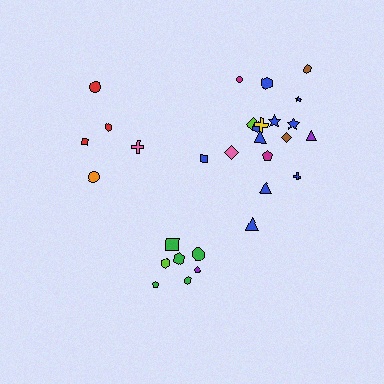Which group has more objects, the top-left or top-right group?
The top-right group.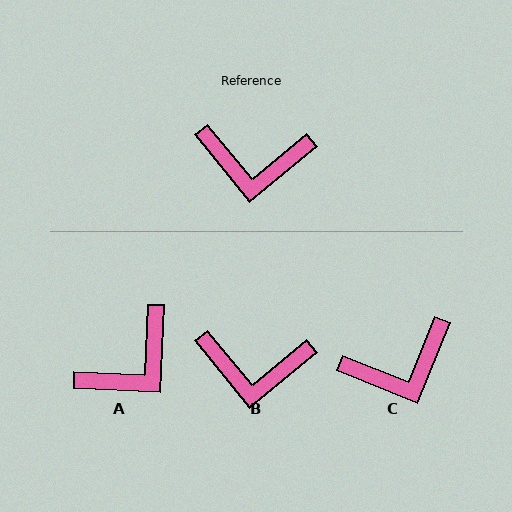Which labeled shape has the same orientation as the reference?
B.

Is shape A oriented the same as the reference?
No, it is off by about 48 degrees.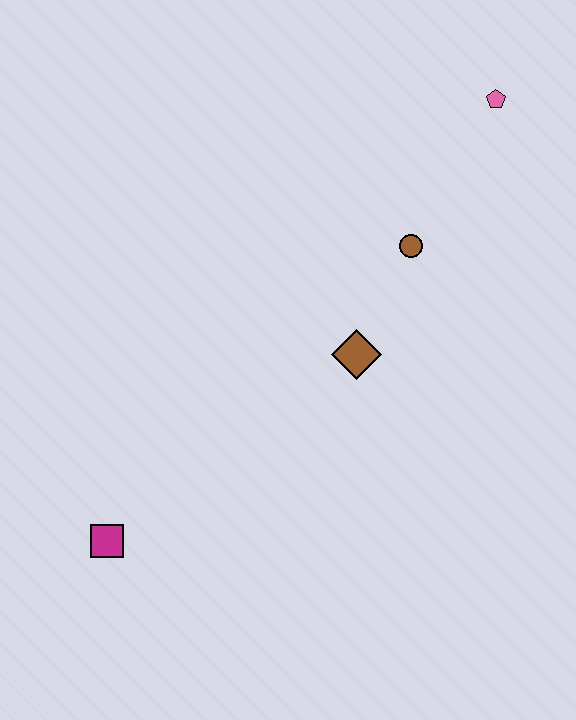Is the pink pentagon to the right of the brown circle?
Yes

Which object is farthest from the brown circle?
The magenta square is farthest from the brown circle.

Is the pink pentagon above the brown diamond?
Yes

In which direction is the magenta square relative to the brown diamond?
The magenta square is to the left of the brown diamond.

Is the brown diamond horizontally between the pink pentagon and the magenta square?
Yes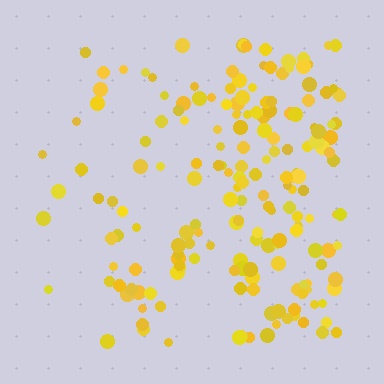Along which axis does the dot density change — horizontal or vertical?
Horizontal.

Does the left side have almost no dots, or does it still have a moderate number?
Still a moderate number, just noticeably fewer than the right.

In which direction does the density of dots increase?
From left to right, with the right side densest.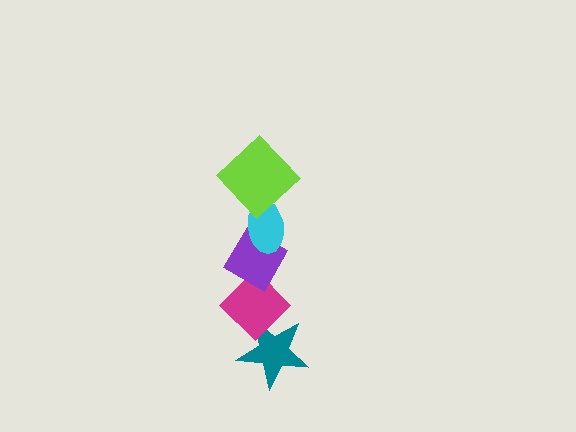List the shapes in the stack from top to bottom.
From top to bottom: the lime diamond, the cyan ellipse, the purple diamond, the magenta diamond, the teal star.